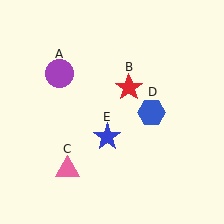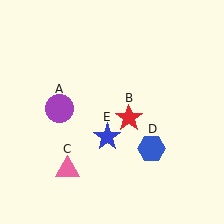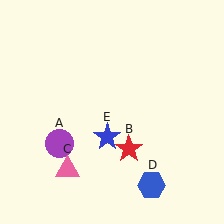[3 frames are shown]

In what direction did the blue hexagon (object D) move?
The blue hexagon (object D) moved down.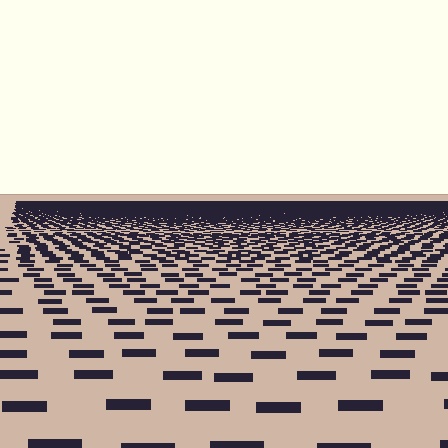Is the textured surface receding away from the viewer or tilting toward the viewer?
The surface is receding away from the viewer. Texture elements get smaller and denser toward the top.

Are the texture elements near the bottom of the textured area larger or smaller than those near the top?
Larger. Near the bottom, elements are closer to the viewer and appear at a bigger on-screen size.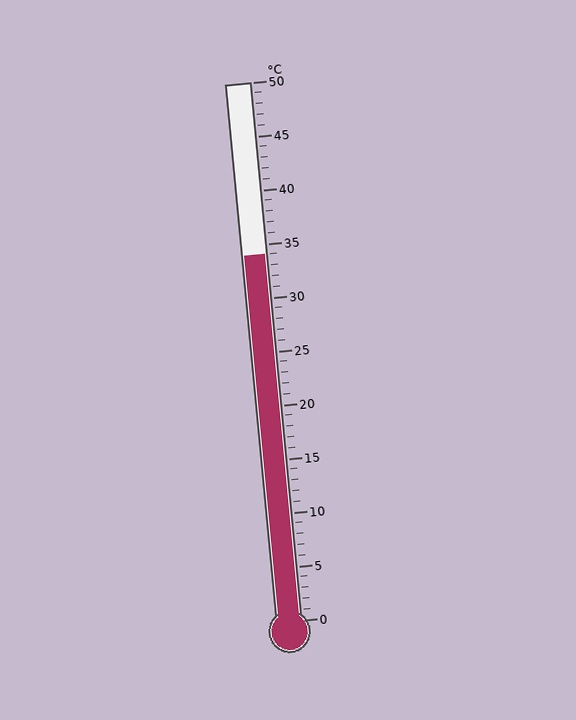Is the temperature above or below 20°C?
The temperature is above 20°C.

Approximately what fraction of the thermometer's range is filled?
The thermometer is filled to approximately 70% of its range.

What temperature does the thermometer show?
The thermometer shows approximately 34°C.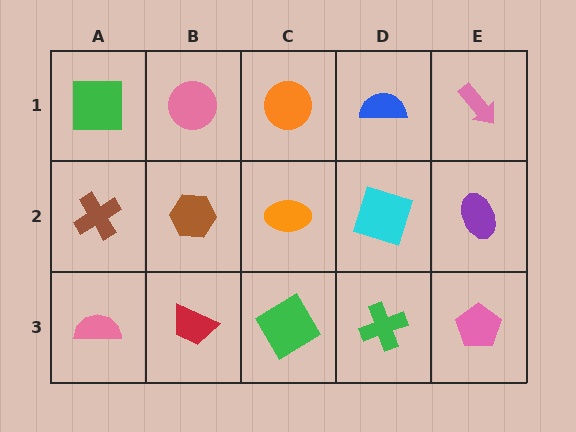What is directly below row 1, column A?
A brown cross.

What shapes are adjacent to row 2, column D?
A blue semicircle (row 1, column D), a green cross (row 3, column D), an orange ellipse (row 2, column C), a purple ellipse (row 2, column E).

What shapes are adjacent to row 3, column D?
A cyan square (row 2, column D), a green diamond (row 3, column C), a pink pentagon (row 3, column E).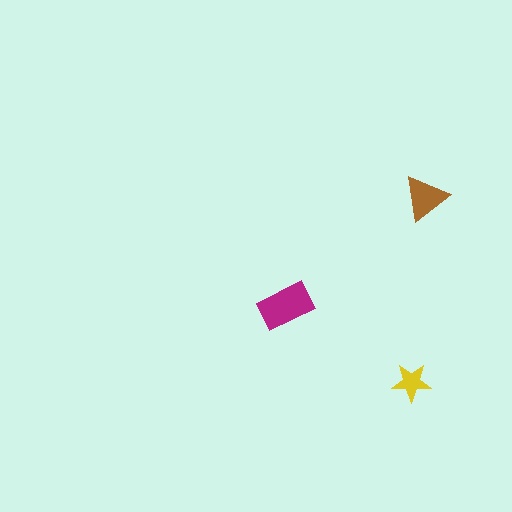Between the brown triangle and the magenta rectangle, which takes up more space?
The magenta rectangle.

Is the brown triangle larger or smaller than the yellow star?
Larger.